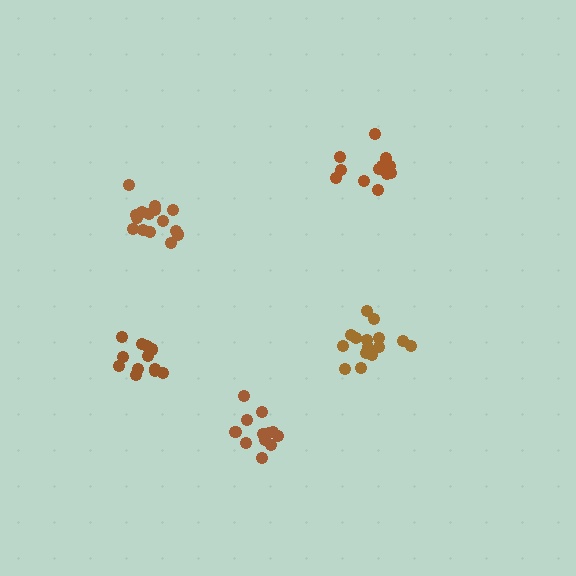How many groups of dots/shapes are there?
There are 5 groups.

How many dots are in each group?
Group 1: 15 dots, Group 2: 13 dots, Group 3: 12 dots, Group 4: 15 dots, Group 5: 12 dots (67 total).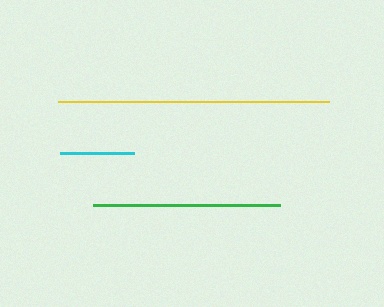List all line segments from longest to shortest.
From longest to shortest: yellow, green, cyan.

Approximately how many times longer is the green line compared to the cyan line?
The green line is approximately 2.5 times the length of the cyan line.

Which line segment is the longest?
The yellow line is the longest at approximately 271 pixels.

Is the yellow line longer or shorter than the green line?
The yellow line is longer than the green line.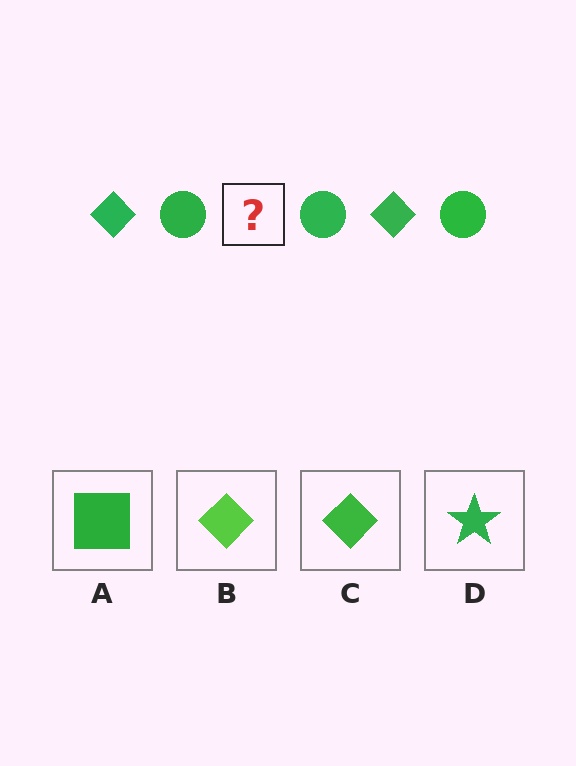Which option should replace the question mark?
Option C.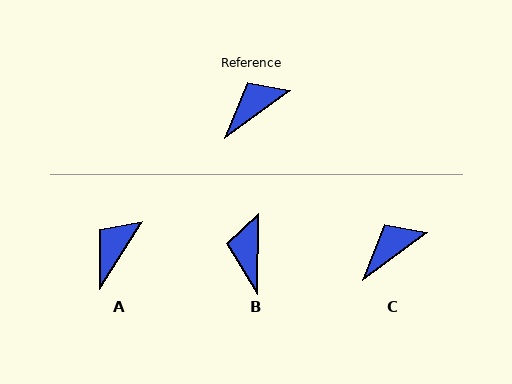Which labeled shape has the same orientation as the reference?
C.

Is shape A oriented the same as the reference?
No, it is off by about 22 degrees.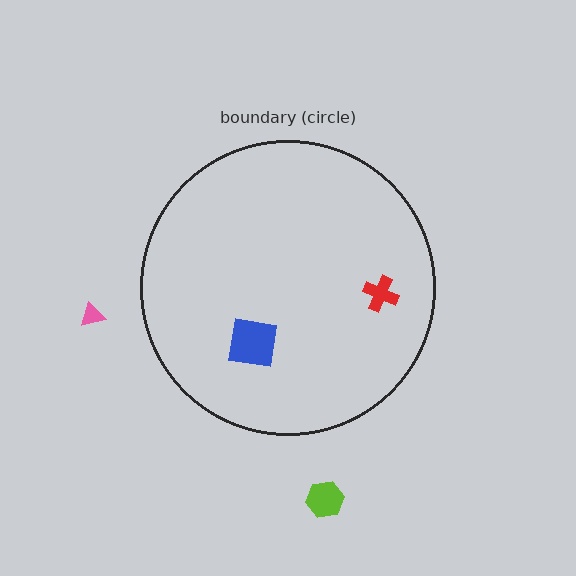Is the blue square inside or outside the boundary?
Inside.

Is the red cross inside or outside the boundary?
Inside.